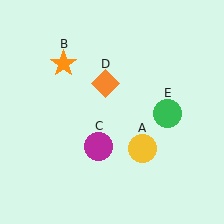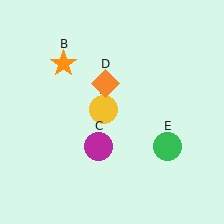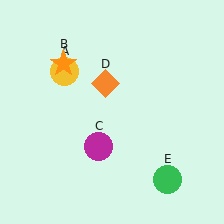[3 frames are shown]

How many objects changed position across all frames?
2 objects changed position: yellow circle (object A), green circle (object E).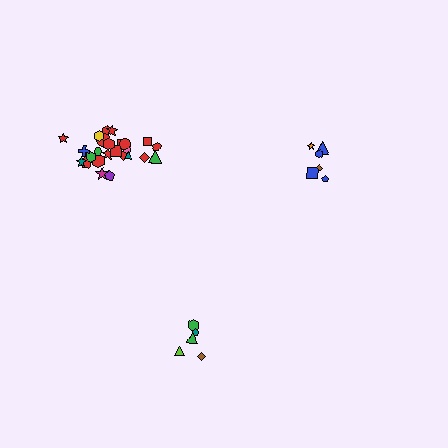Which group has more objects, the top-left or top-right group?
The top-left group.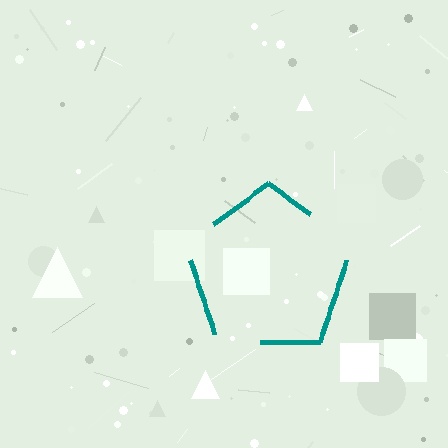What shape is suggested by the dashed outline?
The dashed outline suggests a pentagon.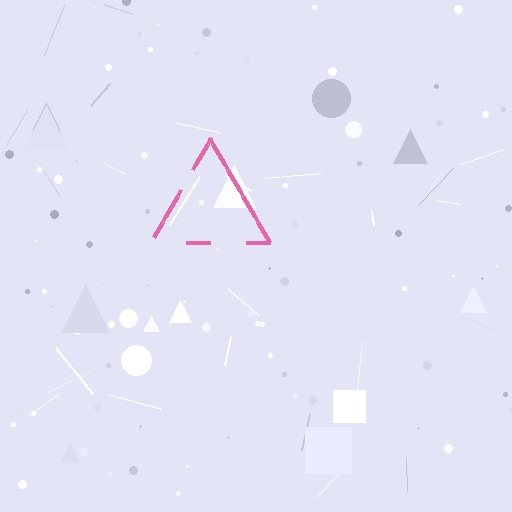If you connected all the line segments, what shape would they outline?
They would outline a triangle.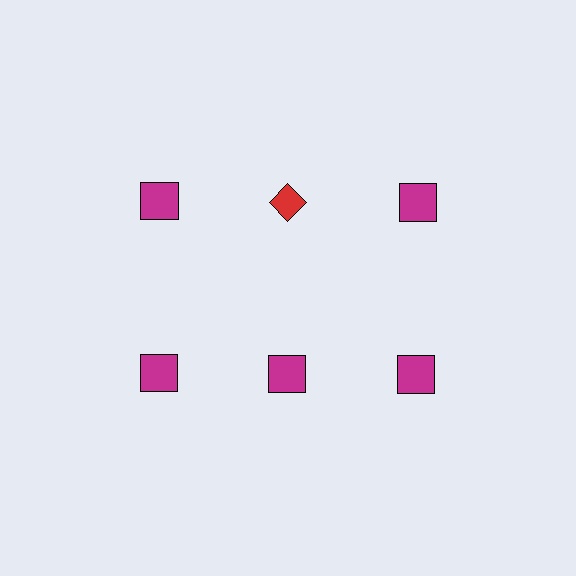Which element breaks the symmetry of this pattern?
The red diamond in the top row, second from left column breaks the symmetry. All other shapes are magenta squares.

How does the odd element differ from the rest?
It differs in both color (red instead of magenta) and shape (diamond instead of square).